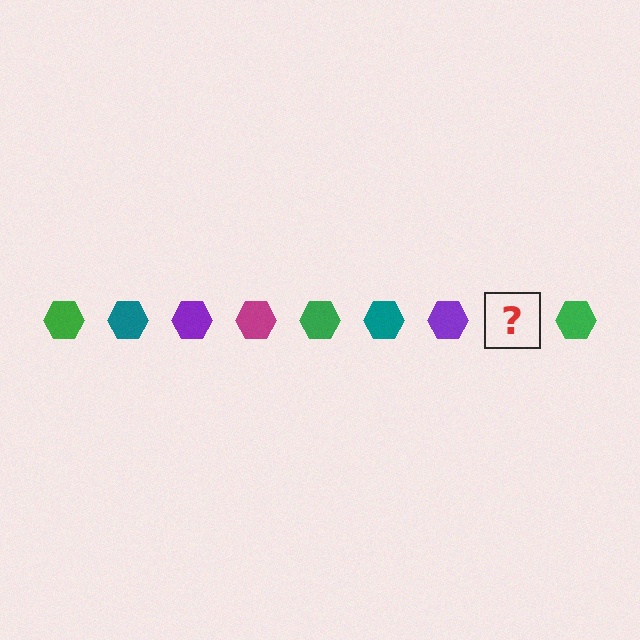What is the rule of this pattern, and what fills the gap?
The rule is that the pattern cycles through green, teal, purple, magenta hexagons. The gap should be filled with a magenta hexagon.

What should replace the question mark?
The question mark should be replaced with a magenta hexagon.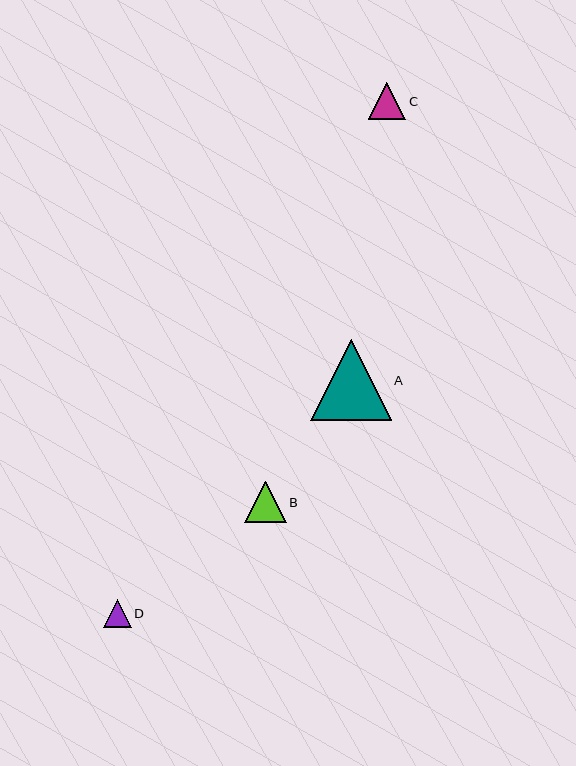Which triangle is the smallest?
Triangle D is the smallest with a size of approximately 28 pixels.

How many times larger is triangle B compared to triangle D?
Triangle B is approximately 1.5 times the size of triangle D.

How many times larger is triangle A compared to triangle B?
Triangle A is approximately 1.9 times the size of triangle B.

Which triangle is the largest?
Triangle A is the largest with a size of approximately 81 pixels.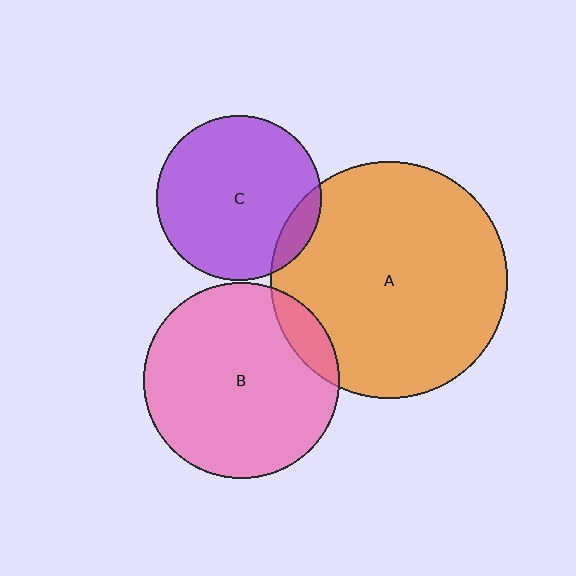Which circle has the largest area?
Circle A (orange).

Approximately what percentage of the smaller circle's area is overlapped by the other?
Approximately 10%.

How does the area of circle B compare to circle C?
Approximately 1.4 times.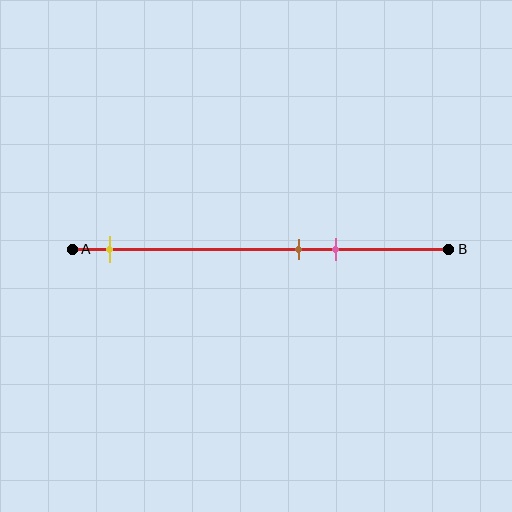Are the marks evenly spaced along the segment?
No, the marks are not evenly spaced.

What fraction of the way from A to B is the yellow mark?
The yellow mark is approximately 10% (0.1) of the way from A to B.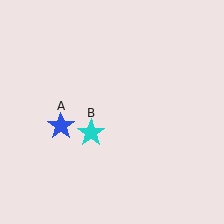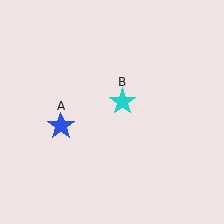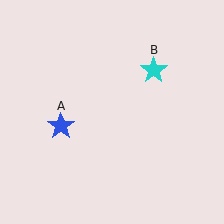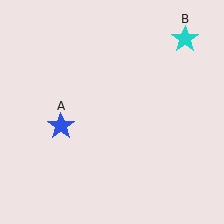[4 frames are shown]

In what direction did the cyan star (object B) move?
The cyan star (object B) moved up and to the right.